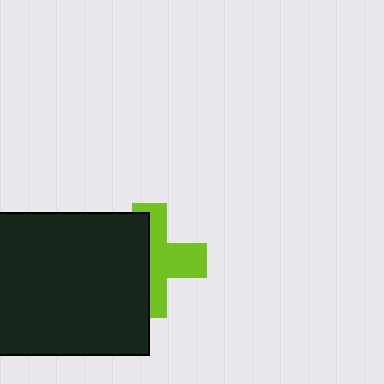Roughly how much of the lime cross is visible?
About half of it is visible (roughly 53%).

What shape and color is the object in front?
The object in front is a black rectangle.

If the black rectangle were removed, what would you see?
You would see the complete lime cross.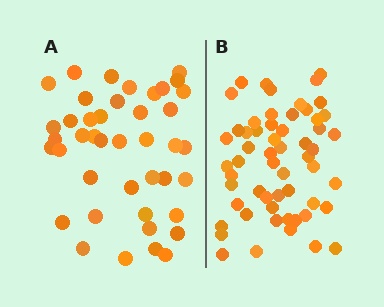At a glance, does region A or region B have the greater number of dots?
Region B (the right region) has more dots.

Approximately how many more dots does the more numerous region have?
Region B has approximately 15 more dots than region A.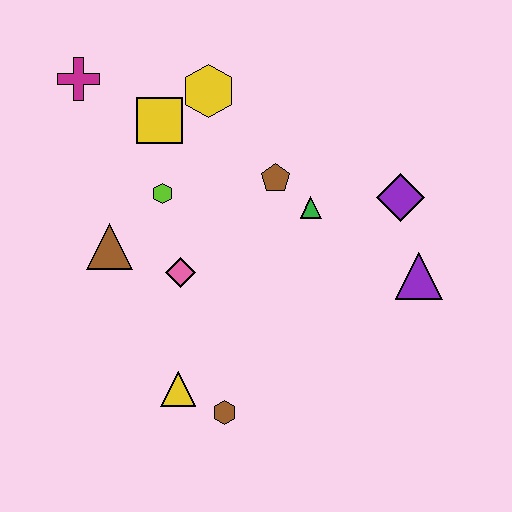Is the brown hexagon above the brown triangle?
No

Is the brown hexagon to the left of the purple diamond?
Yes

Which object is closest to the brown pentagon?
The green triangle is closest to the brown pentagon.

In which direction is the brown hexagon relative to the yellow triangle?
The brown hexagon is to the right of the yellow triangle.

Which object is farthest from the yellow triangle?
The magenta cross is farthest from the yellow triangle.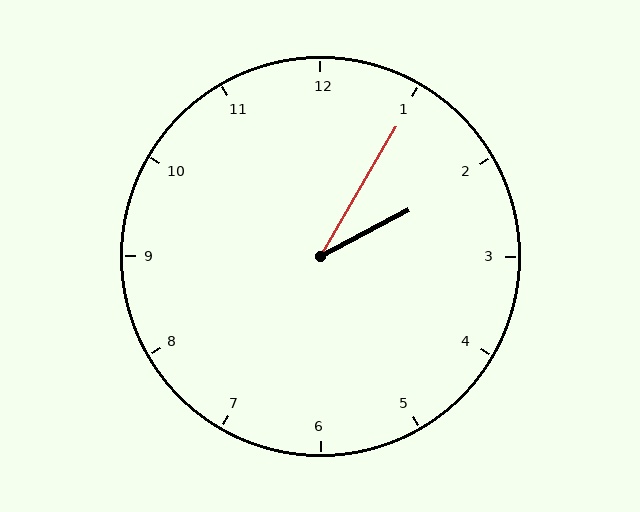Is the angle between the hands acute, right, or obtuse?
It is acute.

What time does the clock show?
2:05.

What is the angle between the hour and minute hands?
Approximately 32 degrees.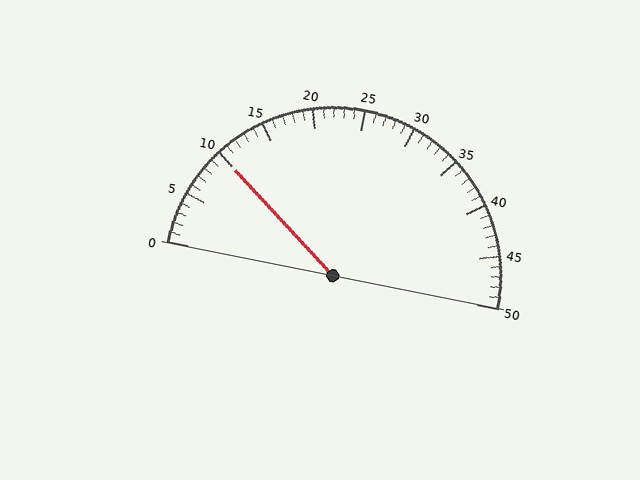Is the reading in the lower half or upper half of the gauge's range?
The reading is in the lower half of the range (0 to 50).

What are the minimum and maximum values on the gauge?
The gauge ranges from 0 to 50.